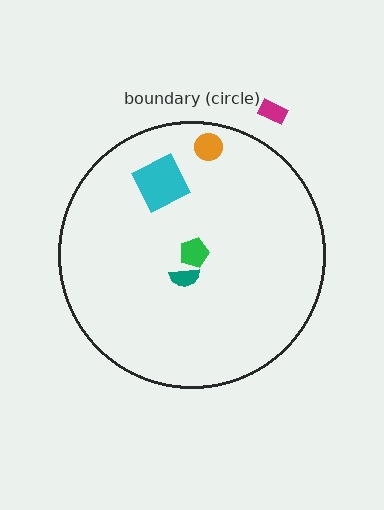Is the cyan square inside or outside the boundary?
Inside.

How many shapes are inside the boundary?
4 inside, 1 outside.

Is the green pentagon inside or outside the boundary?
Inside.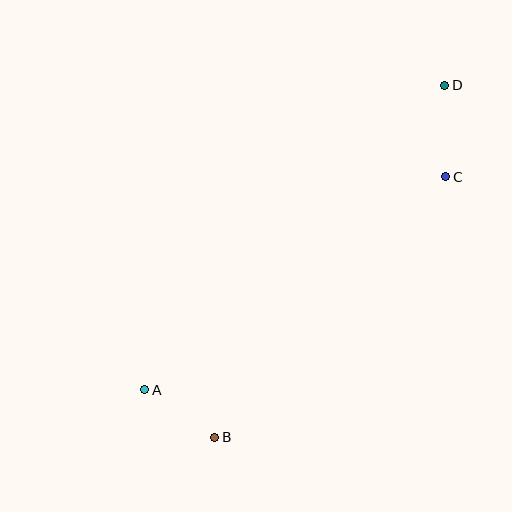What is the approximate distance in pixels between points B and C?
The distance between B and C is approximately 348 pixels.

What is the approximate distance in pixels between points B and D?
The distance between B and D is approximately 420 pixels.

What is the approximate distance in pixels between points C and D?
The distance between C and D is approximately 92 pixels.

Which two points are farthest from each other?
Points A and D are farthest from each other.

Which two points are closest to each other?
Points A and B are closest to each other.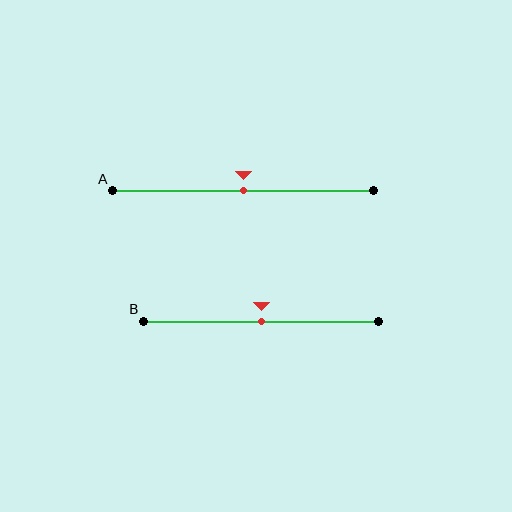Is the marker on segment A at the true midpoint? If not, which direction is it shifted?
Yes, the marker on segment A is at the true midpoint.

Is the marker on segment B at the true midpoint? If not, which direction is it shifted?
Yes, the marker on segment B is at the true midpoint.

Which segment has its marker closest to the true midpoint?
Segment A has its marker closest to the true midpoint.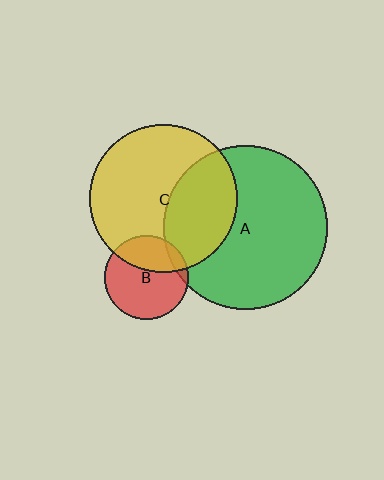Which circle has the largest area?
Circle A (green).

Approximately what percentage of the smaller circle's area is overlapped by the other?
Approximately 35%.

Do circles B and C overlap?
Yes.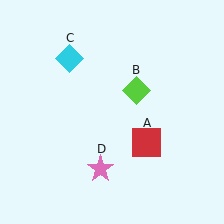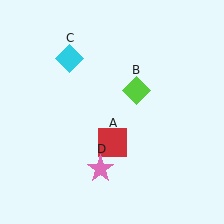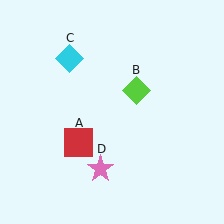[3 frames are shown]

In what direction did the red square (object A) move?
The red square (object A) moved left.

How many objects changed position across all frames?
1 object changed position: red square (object A).